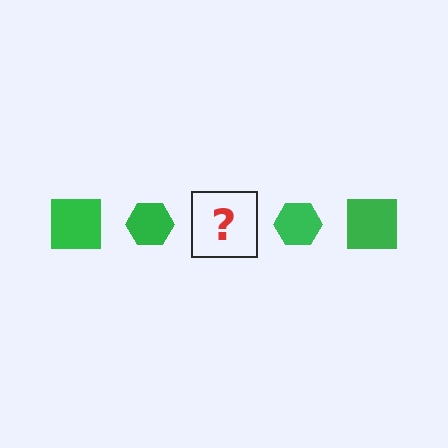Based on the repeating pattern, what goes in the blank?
The blank should be a green square.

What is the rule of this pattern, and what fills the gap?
The rule is that the pattern cycles through square, hexagon shapes in green. The gap should be filled with a green square.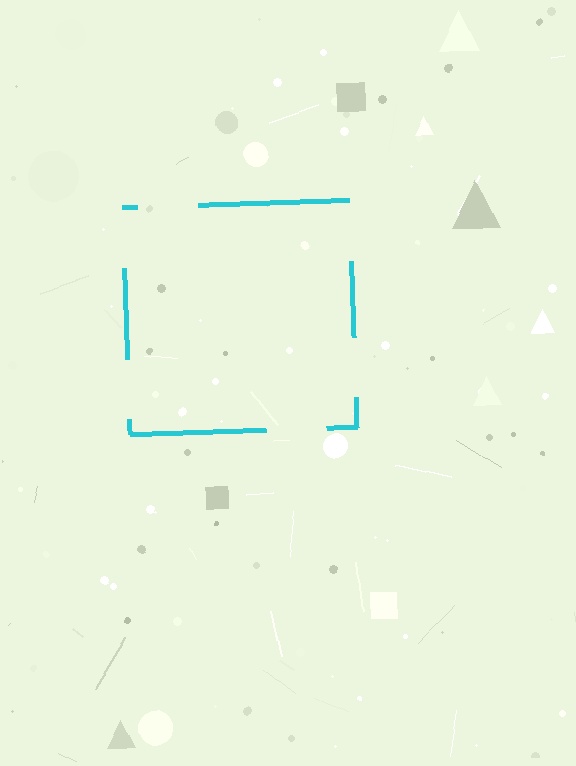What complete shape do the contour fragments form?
The contour fragments form a square.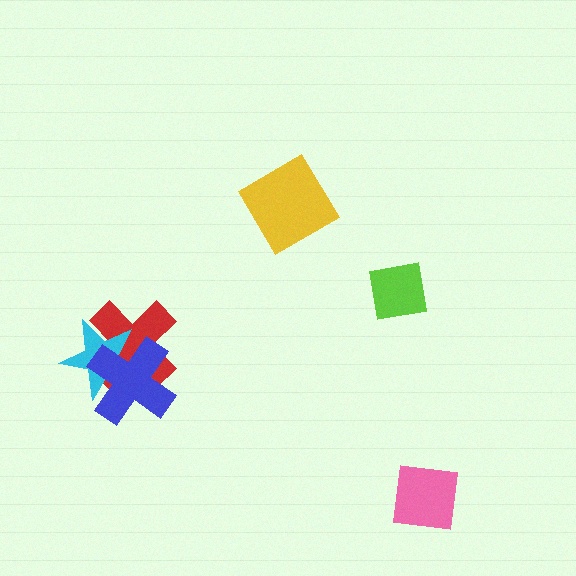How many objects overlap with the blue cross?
2 objects overlap with the blue cross.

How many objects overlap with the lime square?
0 objects overlap with the lime square.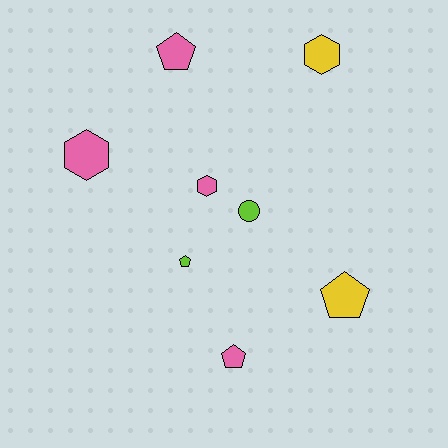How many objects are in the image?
There are 8 objects.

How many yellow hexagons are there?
There is 1 yellow hexagon.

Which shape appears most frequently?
Pentagon, with 4 objects.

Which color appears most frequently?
Pink, with 4 objects.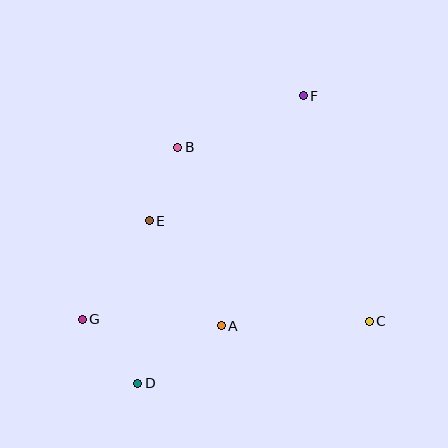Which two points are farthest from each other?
Points D and F are farthest from each other.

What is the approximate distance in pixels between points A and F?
The distance between A and F is approximately 244 pixels.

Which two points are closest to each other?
Points B and E are closest to each other.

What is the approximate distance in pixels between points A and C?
The distance between A and C is approximately 148 pixels.